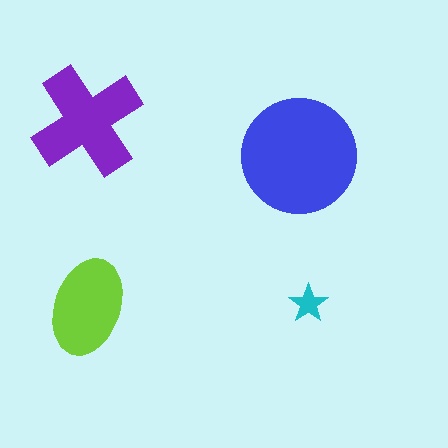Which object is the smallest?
The cyan star.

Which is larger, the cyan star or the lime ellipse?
The lime ellipse.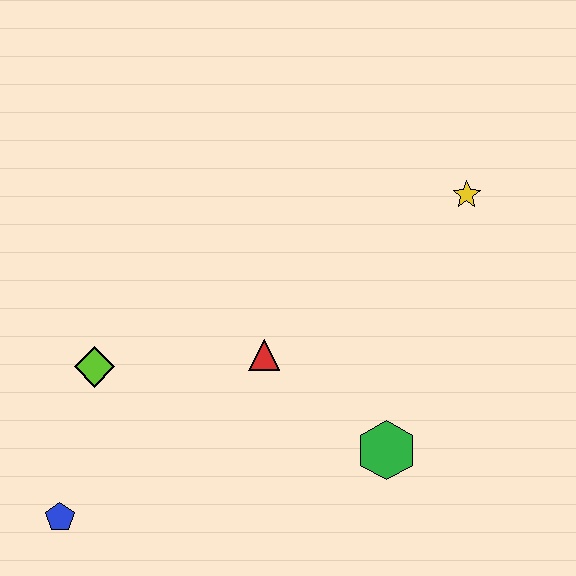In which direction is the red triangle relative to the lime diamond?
The red triangle is to the right of the lime diamond.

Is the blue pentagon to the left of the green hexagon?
Yes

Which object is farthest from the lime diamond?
The yellow star is farthest from the lime diamond.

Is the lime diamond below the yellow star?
Yes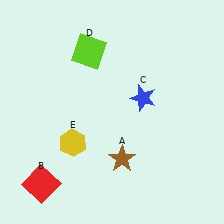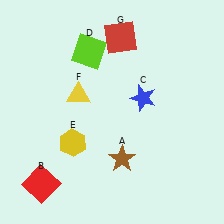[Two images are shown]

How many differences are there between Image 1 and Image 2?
There are 2 differences between the two images.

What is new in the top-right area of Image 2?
A red square (G) was added in the top-right area of Image 2.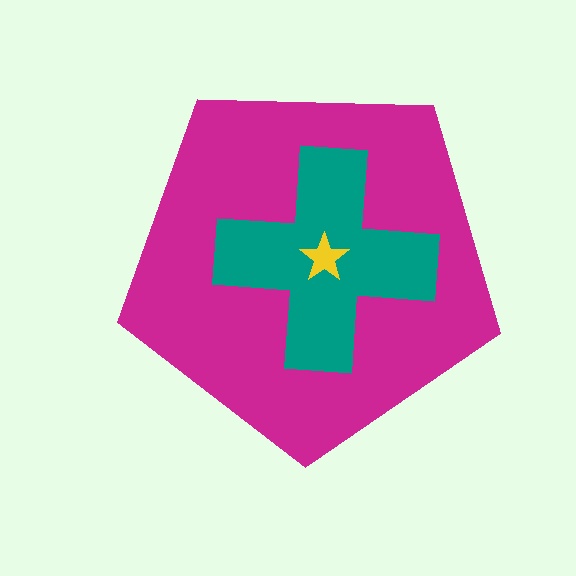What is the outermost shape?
The magenta pentagon.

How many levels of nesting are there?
3.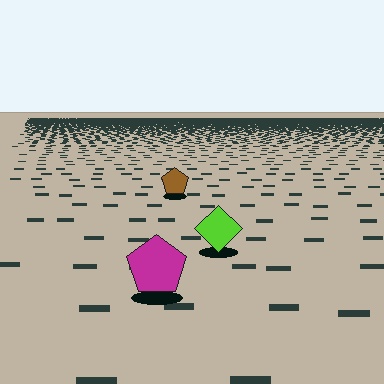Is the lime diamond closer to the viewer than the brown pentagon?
Yes. The lime diamond is closer — you can tell from the texture gradient: the ground texture is coarser near it.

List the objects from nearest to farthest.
From nearest to farthest: the magenta pentagon, the lime diamond, the brown pentagon.